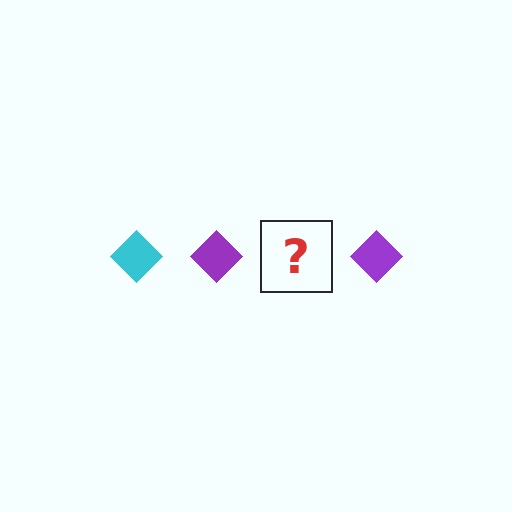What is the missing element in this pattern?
The missing element is a cyan diamond.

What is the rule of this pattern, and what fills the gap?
The rule is that the pattern cycles through cyan, purple diamonds. The gap should be filled with a cyan diamond.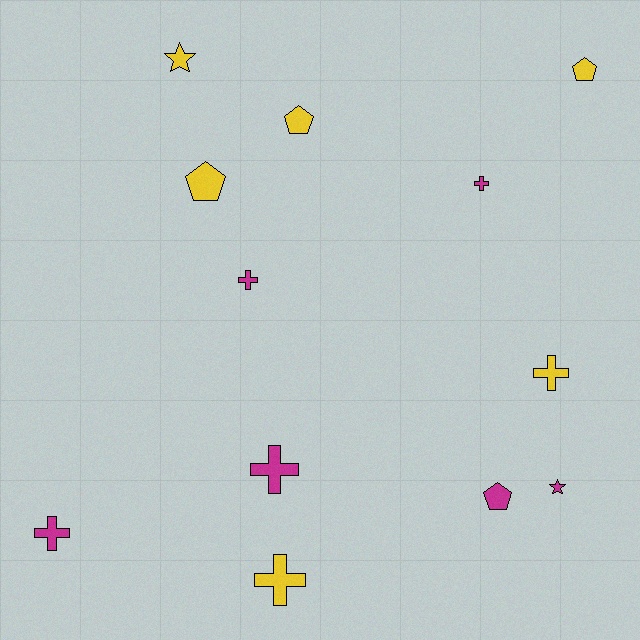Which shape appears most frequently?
Cross, with 6 objects.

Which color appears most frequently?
Magenta, with 6 objects.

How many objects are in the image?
There are 12 objects.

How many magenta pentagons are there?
There is 1 magenta pentagon.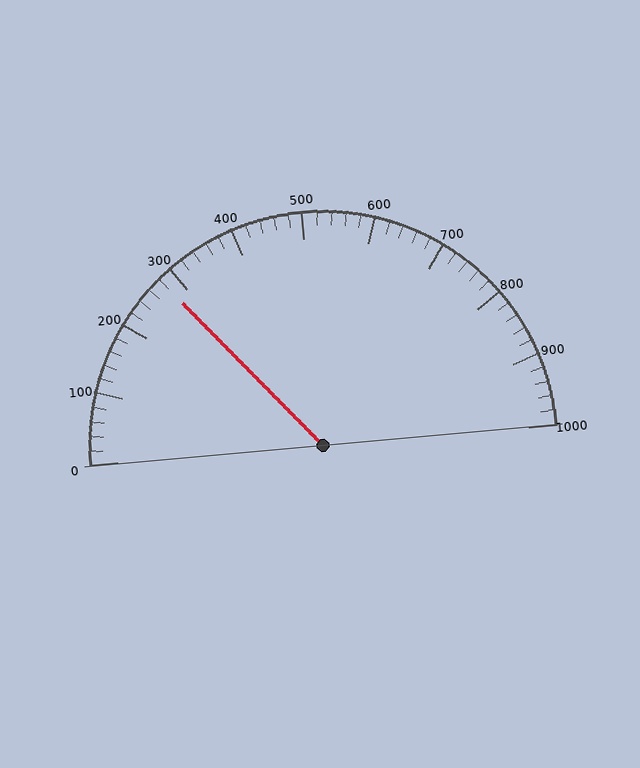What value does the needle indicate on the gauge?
The needle indicates approximately 280.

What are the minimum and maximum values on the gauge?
The gauge ranges from 0 to 1000.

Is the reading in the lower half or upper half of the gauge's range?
The reading is in the lower half of the range (0 to 1000).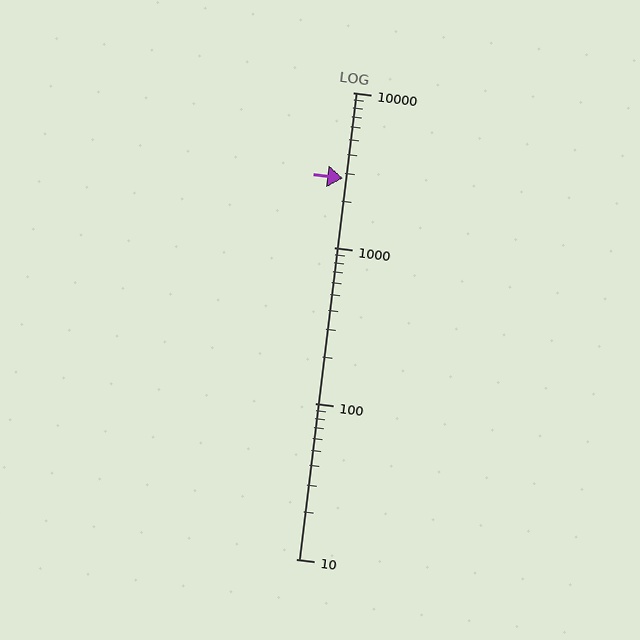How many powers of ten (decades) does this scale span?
The scale spans 3 decades, from 10 to 10000.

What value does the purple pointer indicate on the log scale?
The pointer indicates approximately 2800.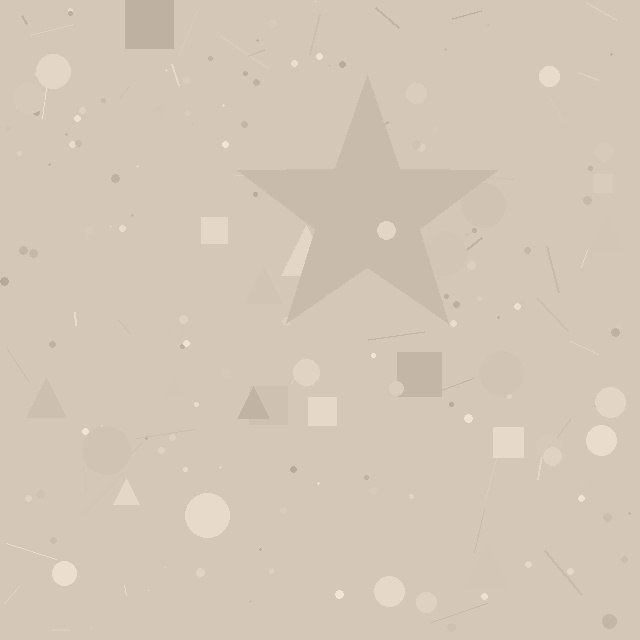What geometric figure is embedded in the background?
A star is embedded in the background.